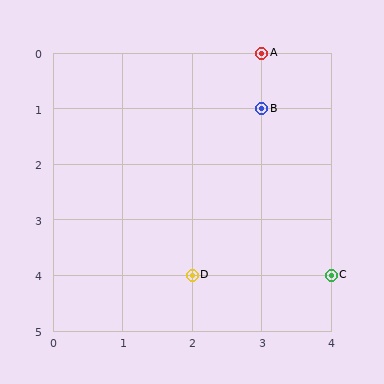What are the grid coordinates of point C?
Point C is at grid coordinates (4, 4).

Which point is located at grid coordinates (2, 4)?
Point D is at (2, 4).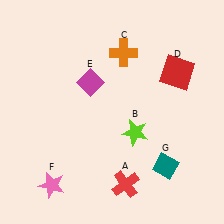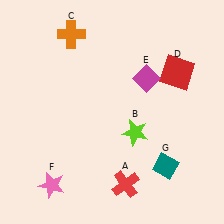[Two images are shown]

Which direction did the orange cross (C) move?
The orange cross (C) moved left.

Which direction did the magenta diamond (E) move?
The magenta diamond (E) moved right.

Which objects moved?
The objects that moved are: the orange cross (C), the magenta diamond (E).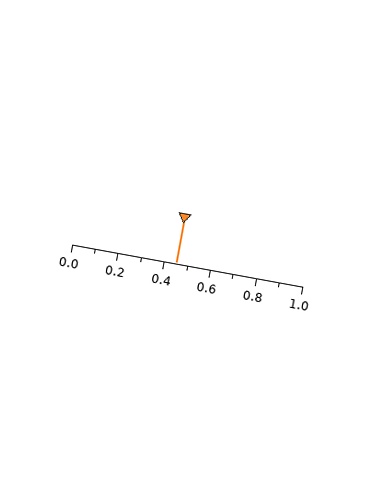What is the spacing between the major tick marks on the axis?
The major ticks are spaced 0.2 apart.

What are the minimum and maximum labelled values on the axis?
The axis runs from 0.0 to 1.0.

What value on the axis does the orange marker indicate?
The marker indicates approximately 0.45.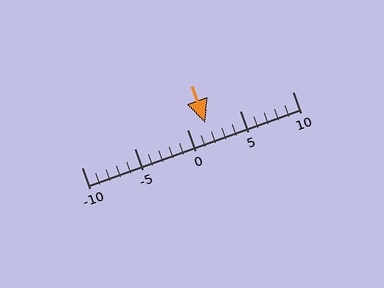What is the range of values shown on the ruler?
The ruler shows values from -10 to 10.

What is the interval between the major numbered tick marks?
The major tick marks are spaced 5 units apart.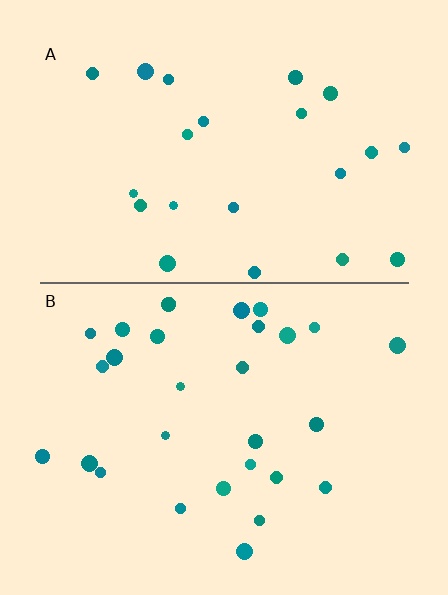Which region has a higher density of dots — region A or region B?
B (the bottom).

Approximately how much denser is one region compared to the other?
Approximately 1.3× — region B over region A.